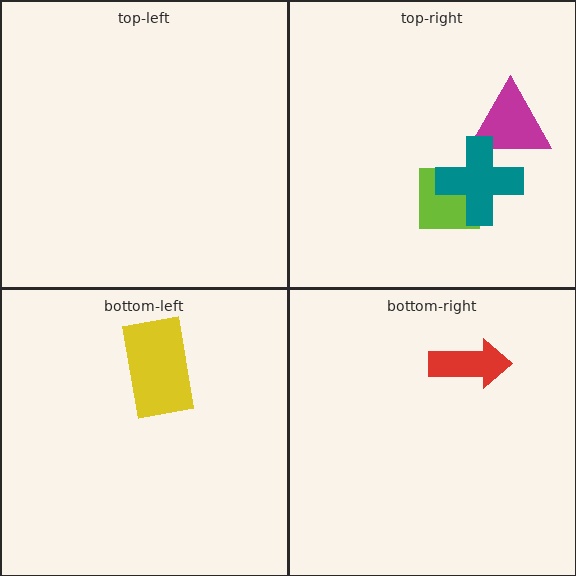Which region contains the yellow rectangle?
The bottom-left region.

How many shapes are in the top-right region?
3.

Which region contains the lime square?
The top-right region.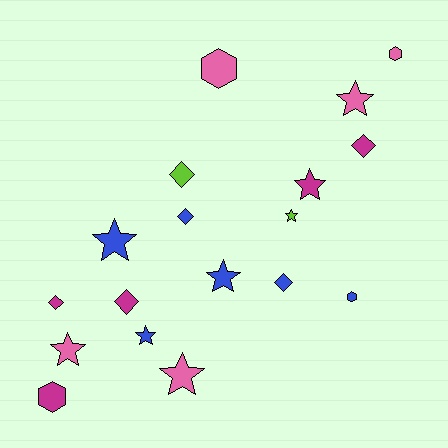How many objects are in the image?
There are 18 objects.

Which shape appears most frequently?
Star, with 8 objects.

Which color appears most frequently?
Blue, with 6 objects.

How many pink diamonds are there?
There are no pink diamonds.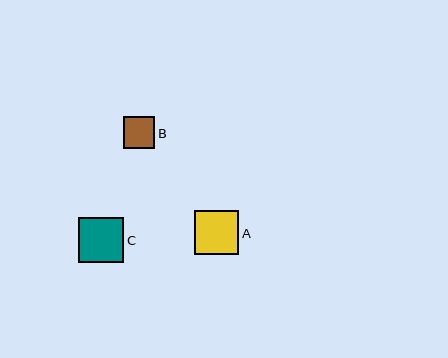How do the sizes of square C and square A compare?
Square C and square A are approximately the same size.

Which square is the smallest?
Square B is the smallest with a size of approximately 32 pixels.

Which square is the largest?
Square C is the largest with a size of approximately 45 pixels.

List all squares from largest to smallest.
From largest to smallest: C, A, B.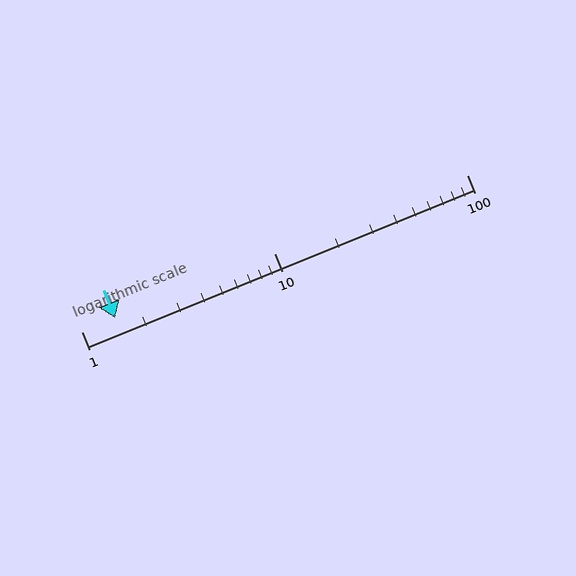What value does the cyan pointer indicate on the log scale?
The pointer indicates approximately 1.5.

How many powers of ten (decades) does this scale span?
The scale spans 2 decades, from 1 to 100.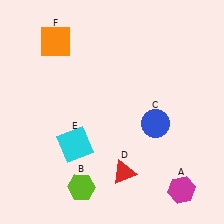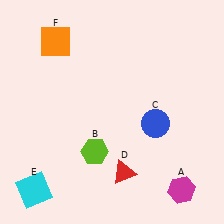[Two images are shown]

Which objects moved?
The objects that moved are: the lime hexagon (B), the cyan square (E).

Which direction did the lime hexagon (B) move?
The lime hexagon (B) moved up.